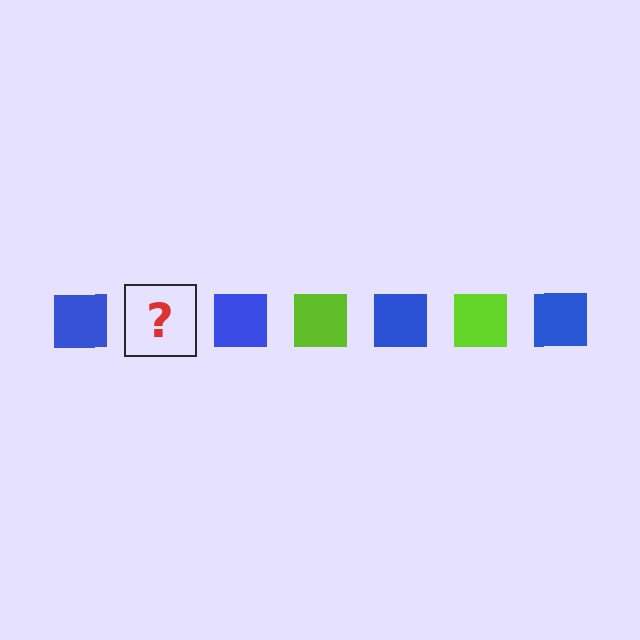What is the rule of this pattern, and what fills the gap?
The rule is that the pattern cycles through blue, lime squares. The gap should be filled with a lime square.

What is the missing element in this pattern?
The missing element is a lime square.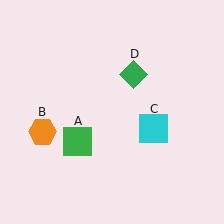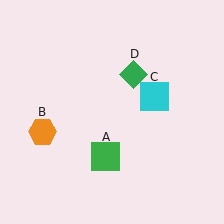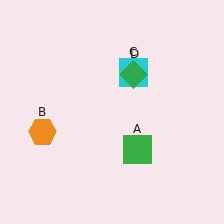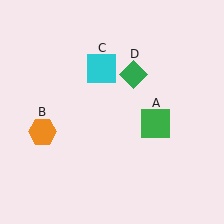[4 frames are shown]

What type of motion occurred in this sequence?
The green square (object A), cyan square (object C) rotated counterclockwise around the center of the scene.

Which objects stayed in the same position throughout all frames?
Orange hexagon (object B) and green diamond (object D) remained stationary.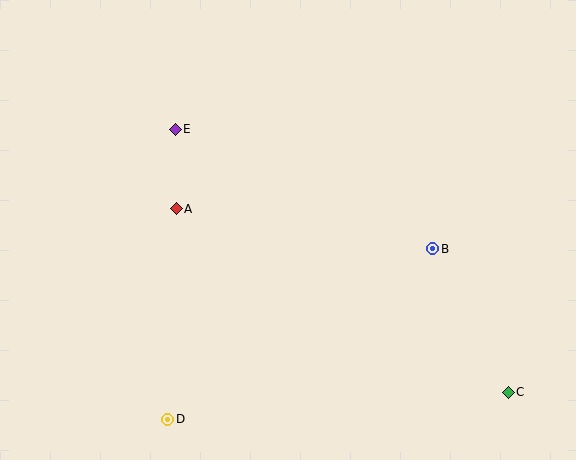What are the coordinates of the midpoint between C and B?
The midpoint between C and B is at (470, 321).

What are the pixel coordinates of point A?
Point A is at (176, 209).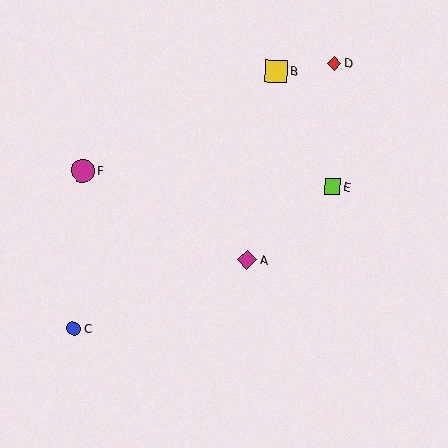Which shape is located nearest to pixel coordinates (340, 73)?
The red diamond (labeled D) at (334, 63) is nearest to that location.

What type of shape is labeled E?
Shape E is a lime square.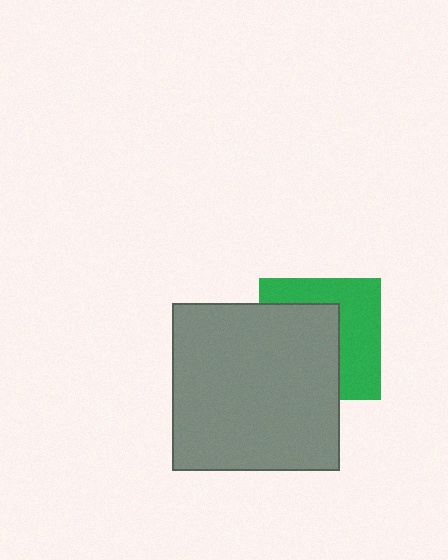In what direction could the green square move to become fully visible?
The green square could move right. That would shift it out from behind the gray square entirely.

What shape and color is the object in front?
The object in front is a gray square.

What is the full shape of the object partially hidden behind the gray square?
The partially hidden object is a green square.